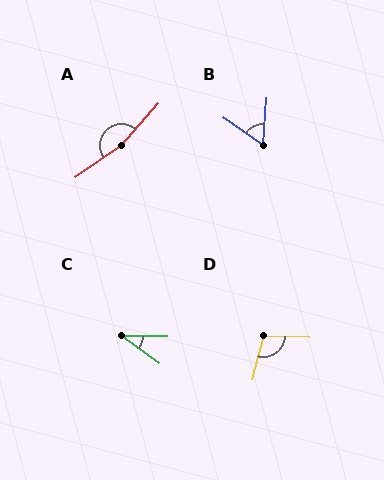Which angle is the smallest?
C, at approximately 35 degrees.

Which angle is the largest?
A, at approximately 166 degrees.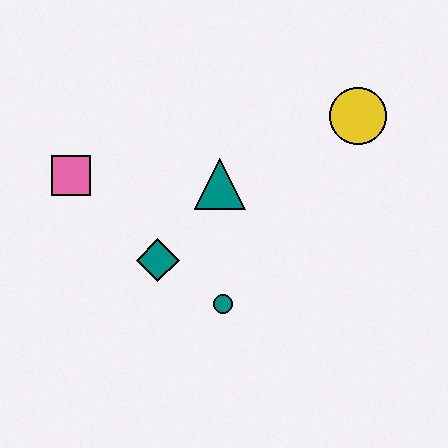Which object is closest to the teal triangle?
The teal diamond is closest to the teal triangle.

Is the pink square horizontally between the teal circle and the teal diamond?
No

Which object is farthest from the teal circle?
The yellow circle is farthest from the teal circle.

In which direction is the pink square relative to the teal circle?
The pink square is to the left of the teal circle.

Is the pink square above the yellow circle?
No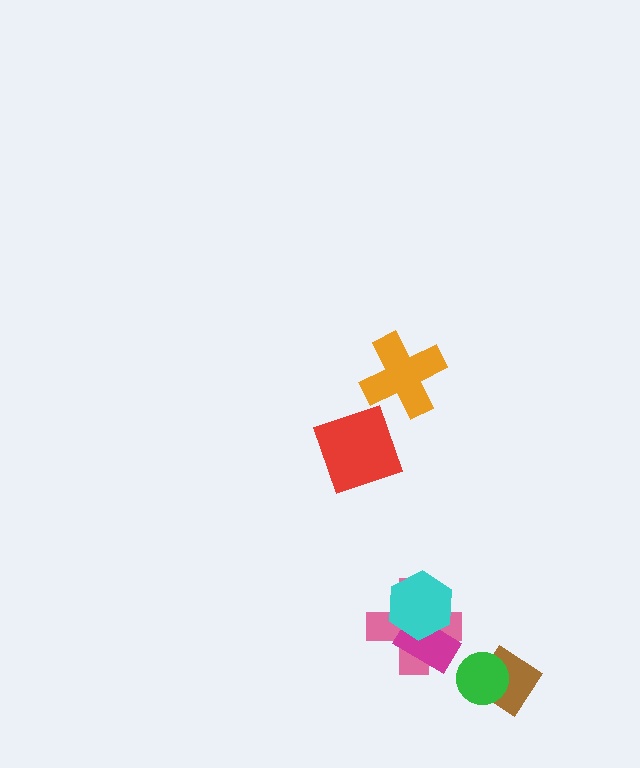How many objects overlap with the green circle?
1 object overlaps with the green circle.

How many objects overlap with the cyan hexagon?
2 objects overlap with the cyan hexagon.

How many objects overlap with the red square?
0 objects overlap with the red square.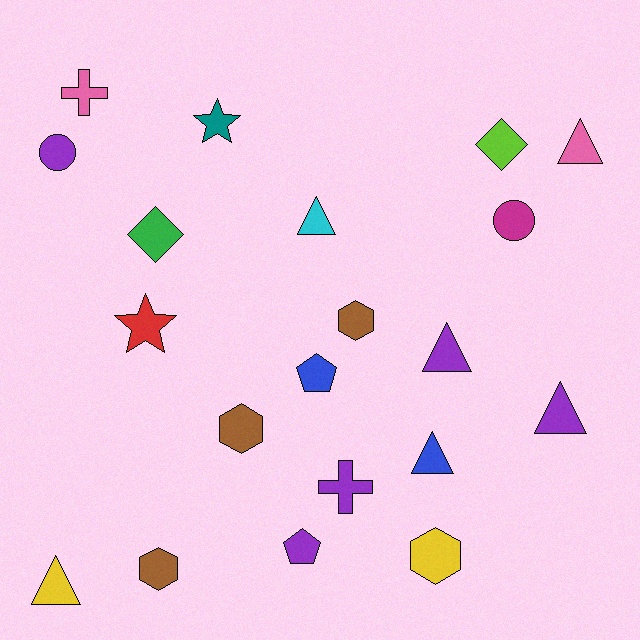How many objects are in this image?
There are 20 objects.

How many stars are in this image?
There are 2 stars.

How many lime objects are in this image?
There is 1 lime object.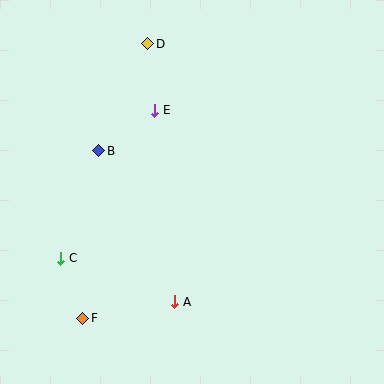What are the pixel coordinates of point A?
Point A is at (175, 302).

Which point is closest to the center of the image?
Point E at (155, 110) is closest to the center.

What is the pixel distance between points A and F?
The distance between A and F is 94 pixels.